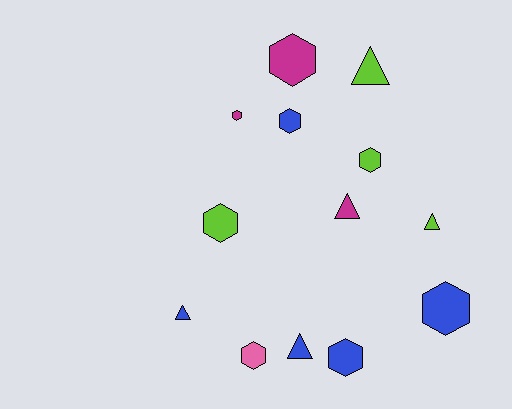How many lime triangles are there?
There are 2 lime triangles.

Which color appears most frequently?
Blue, with 5 objects.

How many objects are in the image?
There are 13 objects.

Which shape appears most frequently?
Hexagon, with 8 objects.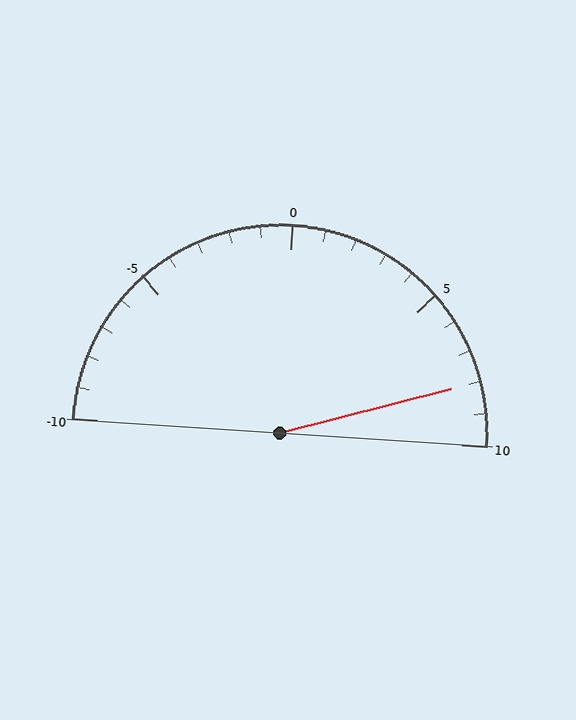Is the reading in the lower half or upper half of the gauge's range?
The reading is in the upper half of the range (-10 to 10).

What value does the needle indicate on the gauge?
The needle indicates approximately 8.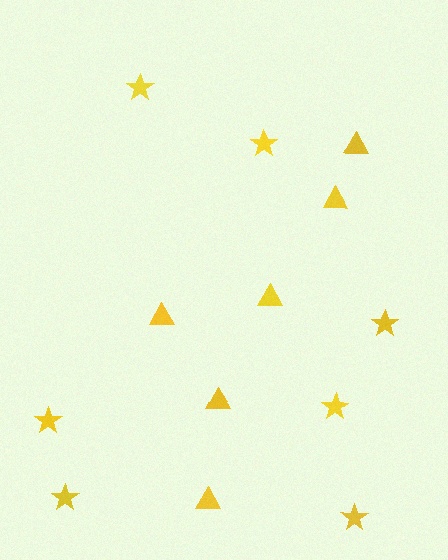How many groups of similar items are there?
There are 2 groups: one group of stars (7) and one group of triangles (6).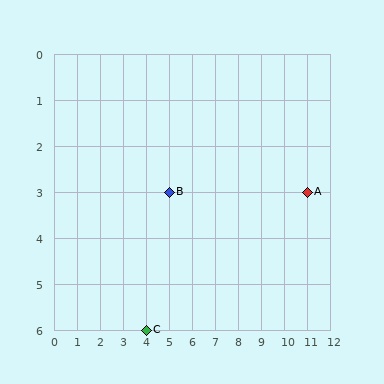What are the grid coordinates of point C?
Point C is at grid coordinates (4, 6).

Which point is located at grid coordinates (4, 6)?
Point C is at (4, 6).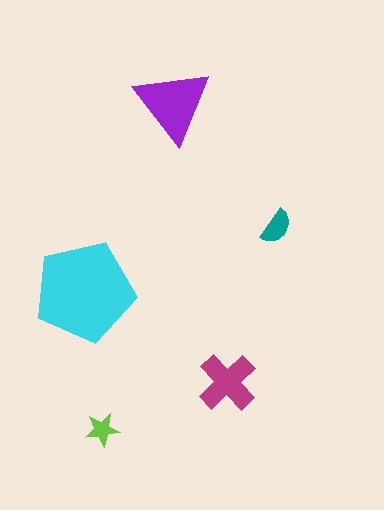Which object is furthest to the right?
The teal semicircle is rightmost.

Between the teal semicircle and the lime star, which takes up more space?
The teal semicircle.